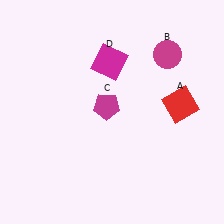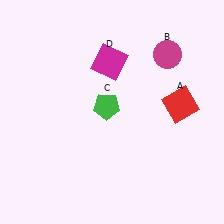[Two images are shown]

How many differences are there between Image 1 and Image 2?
There is 1 difference between the two images.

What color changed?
The pentagon (C) changed from magenta in Image 1 to green in Image 2.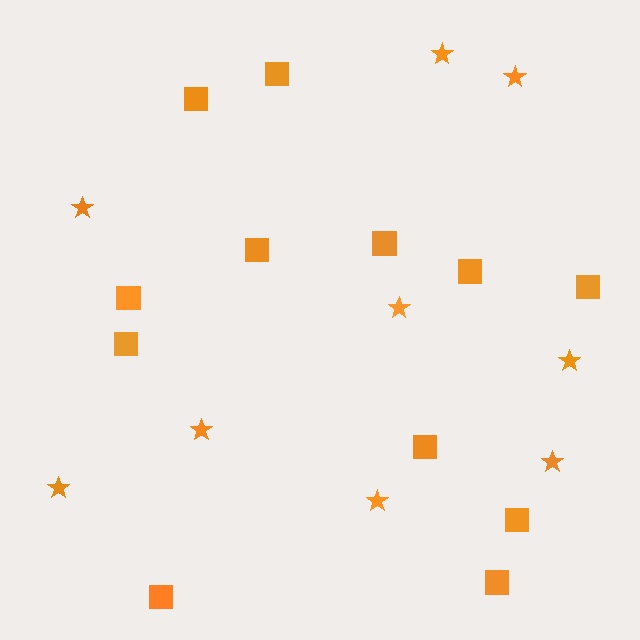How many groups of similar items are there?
There are 2 groups: one group of squares (12) and one group of stars (9).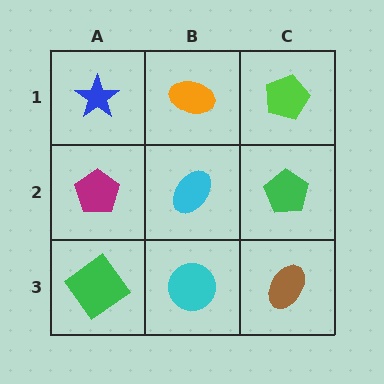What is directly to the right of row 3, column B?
A brown ellipse.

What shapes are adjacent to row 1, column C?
A green pentagon (row 2, column C), an orange ellipse (row 1, column B).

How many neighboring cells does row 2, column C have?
3.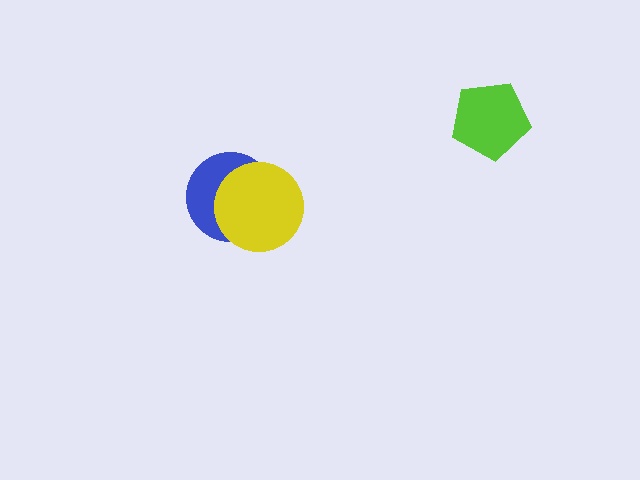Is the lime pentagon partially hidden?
No, no other shape covers it.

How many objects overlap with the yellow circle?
1 object overlaps with the yellow circle.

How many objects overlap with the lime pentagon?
0 objects overlap with the lime pentagon.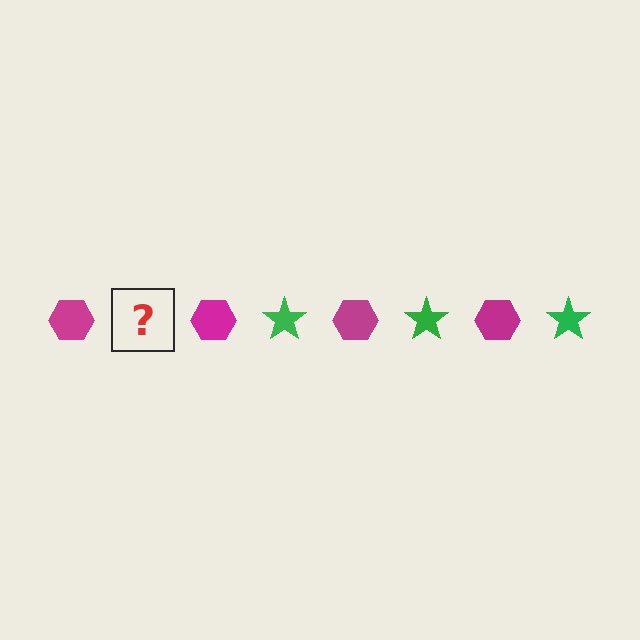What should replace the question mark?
The question mark should be replaced with a green star.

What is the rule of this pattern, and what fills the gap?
The rule is that the pattern alternates between magenta hexagon and green star. The gap should be filled with a green star.